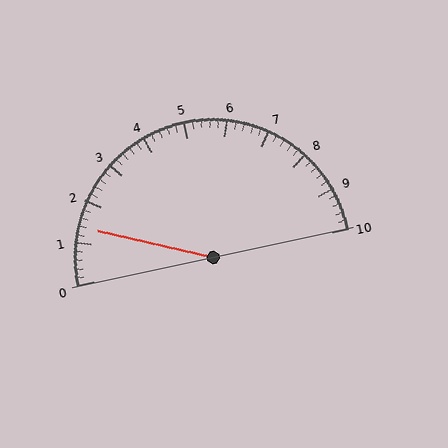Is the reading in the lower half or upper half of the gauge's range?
The reading is in the lower half of the range (0 to 10).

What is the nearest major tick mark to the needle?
The nearest major tick mark is 1.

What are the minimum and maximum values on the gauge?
The gauge ranges from 0 to 10.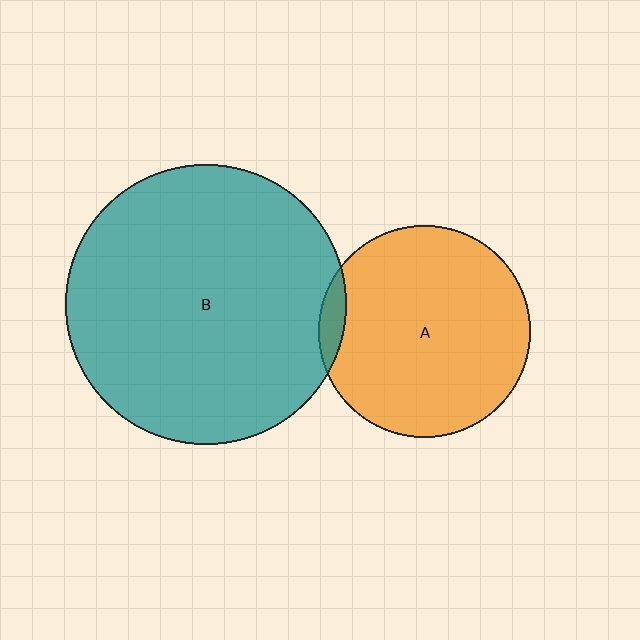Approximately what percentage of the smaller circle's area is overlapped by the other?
Approximately 5%.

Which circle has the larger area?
Circle B (teal).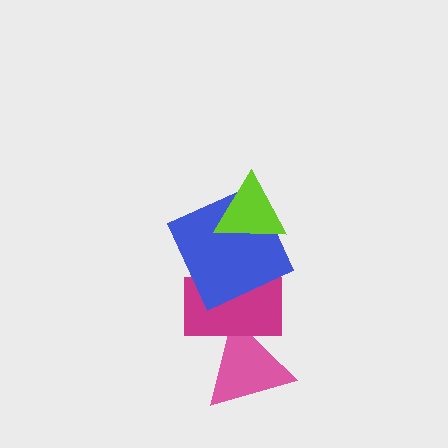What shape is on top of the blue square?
The lime triangle is on top of the blue square.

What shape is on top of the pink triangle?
The magenta rectangle is on top of the pink triangle.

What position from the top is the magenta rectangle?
The magenta rectangle is 3rd from the top.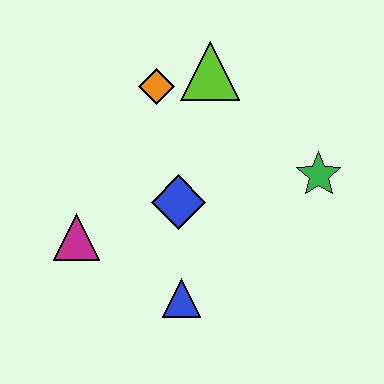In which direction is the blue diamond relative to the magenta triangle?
The blue diamond is to the right of the magenta triangle.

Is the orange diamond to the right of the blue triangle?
No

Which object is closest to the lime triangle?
The orange diamond is closest to the lime triangle.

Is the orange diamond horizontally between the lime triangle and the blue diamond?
No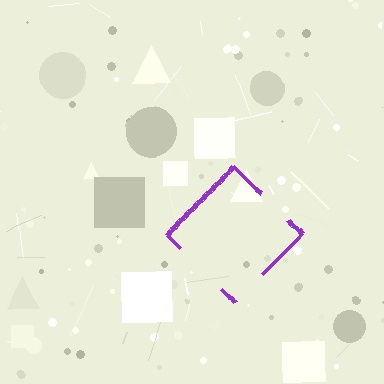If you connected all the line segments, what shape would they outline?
They would outline a diamond.